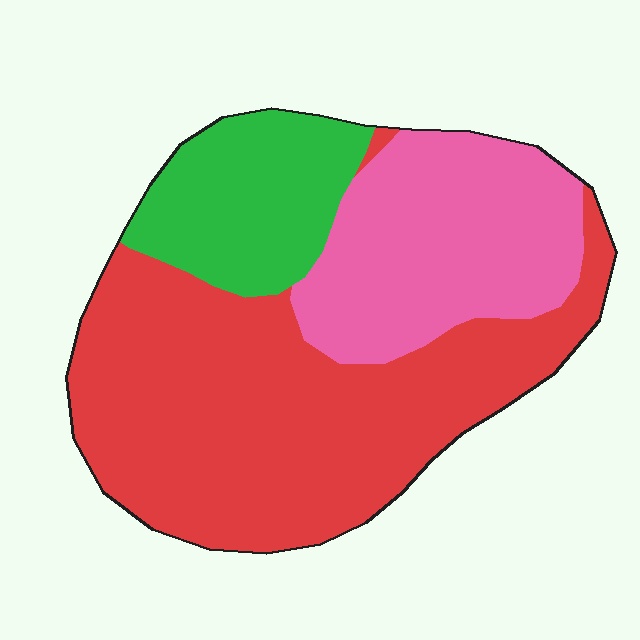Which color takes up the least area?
Green, at roughly 20%.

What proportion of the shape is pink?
Pink covers about 30% of the shape.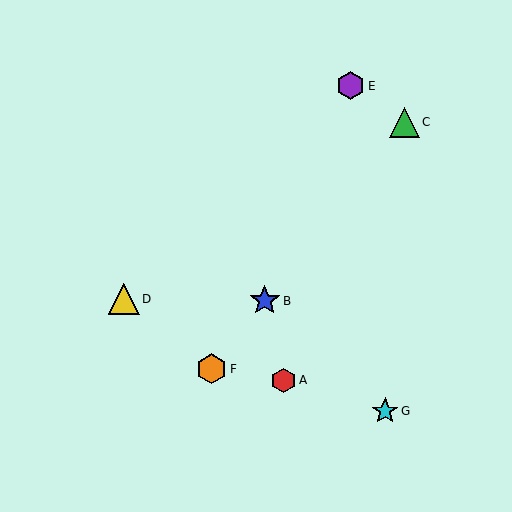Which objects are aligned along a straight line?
Objects B, C, F are aligned along a straight line.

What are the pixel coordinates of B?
Object B is at (265, 301).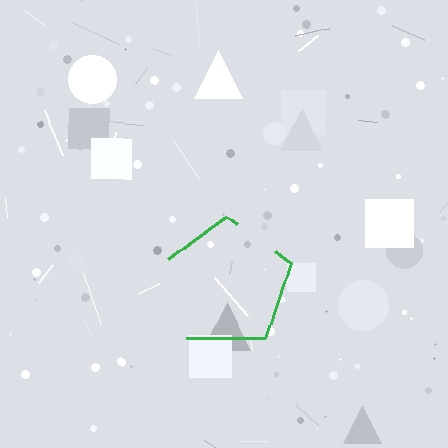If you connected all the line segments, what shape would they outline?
They would outline a pentagon.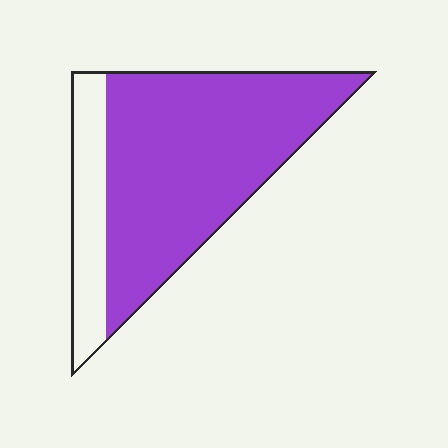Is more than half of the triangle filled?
Yes.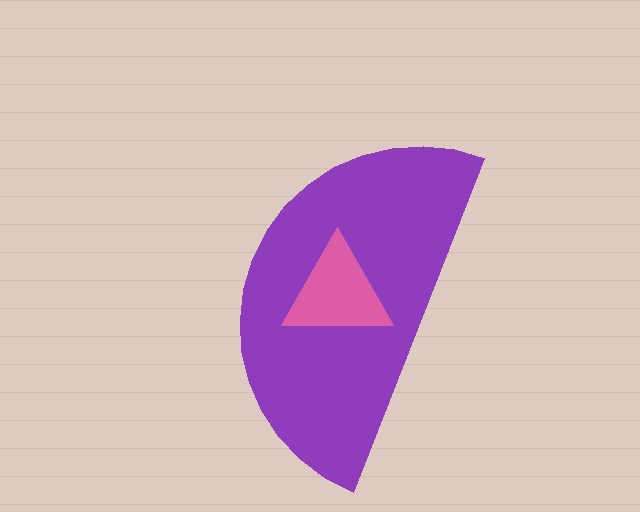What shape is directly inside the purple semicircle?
The pink triangle.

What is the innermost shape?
The pink triangle.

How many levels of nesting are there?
2.